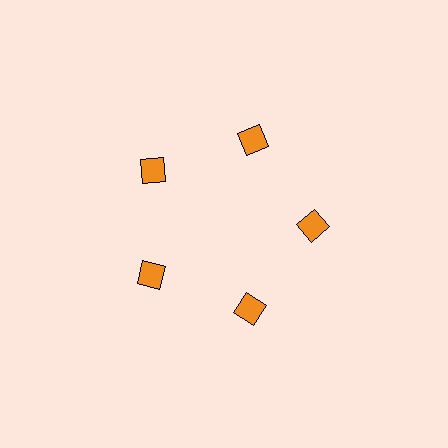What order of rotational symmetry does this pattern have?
This pattern has 5-fold rotational symmetry.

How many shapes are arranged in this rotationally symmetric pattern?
There are 5 shapes, arranged in 5 groups of 1.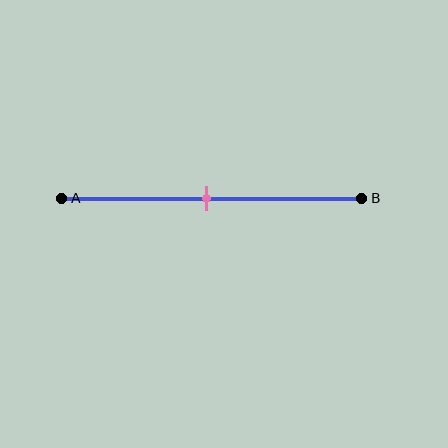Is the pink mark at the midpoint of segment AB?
Yes, the mark is approximately at the midpoint.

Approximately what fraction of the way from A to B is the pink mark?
The pink mark is approximately 50% of the way from A to B.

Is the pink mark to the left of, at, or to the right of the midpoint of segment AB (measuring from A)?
The pink mark is approximately at the midpoint of segment AB.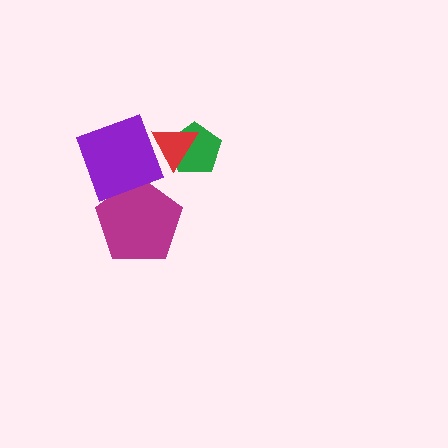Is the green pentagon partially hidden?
Yes, it is partially covered by another shape.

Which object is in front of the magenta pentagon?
The purple diamond is in front of the magenta pentagon.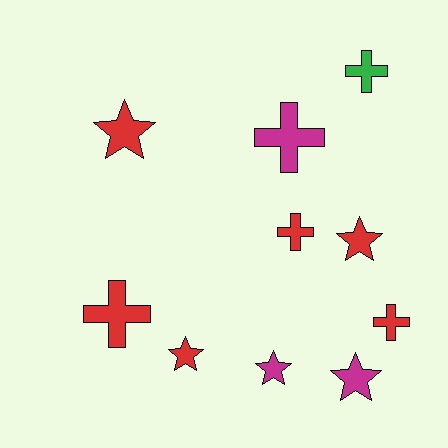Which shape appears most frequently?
Star, with 5 objects.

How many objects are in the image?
There are 10 objects.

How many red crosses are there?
There are 3 red crosses.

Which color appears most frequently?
Red, with 6 objects.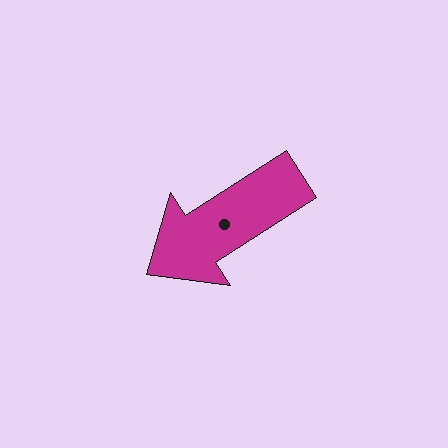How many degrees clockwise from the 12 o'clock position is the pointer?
Approximately 237 degrees.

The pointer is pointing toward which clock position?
Roughly 8 o'clock.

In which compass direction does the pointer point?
Southwest.